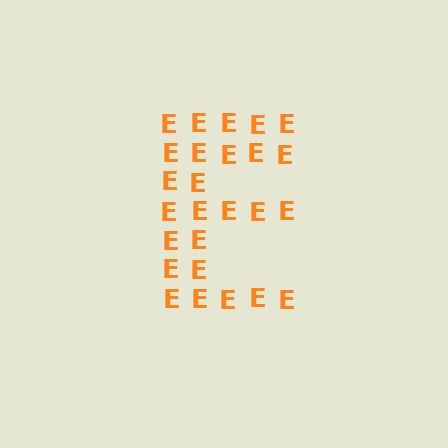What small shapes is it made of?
It is made of small letter E's.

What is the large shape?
The large shape is the letter E.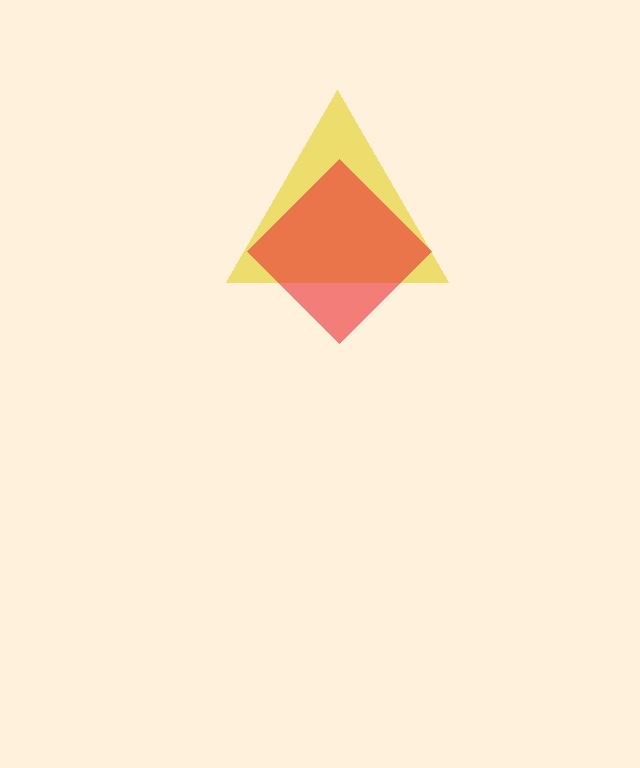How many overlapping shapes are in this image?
There are 2 overlapping shapes in the image.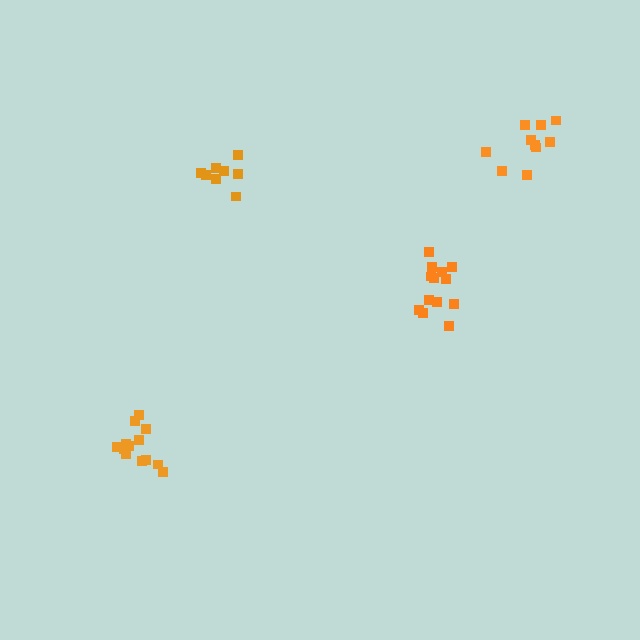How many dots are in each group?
Group 1: 13 dots, Group 2: 8 dots, Group 3: 13 dots, Group 4: 10 dots (44 total).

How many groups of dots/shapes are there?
There are 4 groups.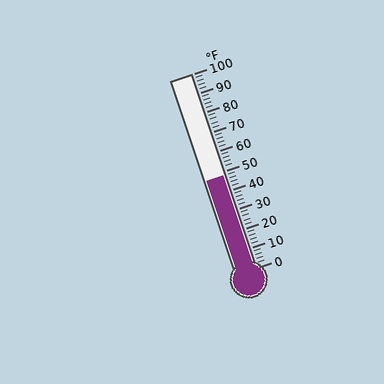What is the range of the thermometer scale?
The thermometer scale ranges from 0°F to 100°F.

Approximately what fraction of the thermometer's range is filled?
The thermometer is filled to approximately 50% of its range.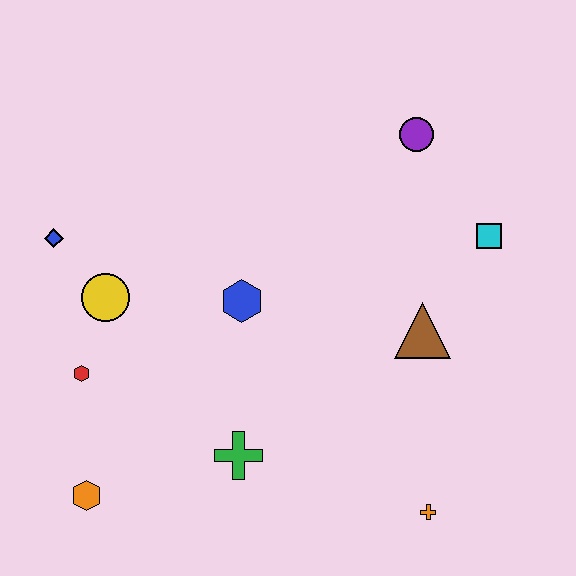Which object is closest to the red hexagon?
The yellow circle is closest to the red hexagon.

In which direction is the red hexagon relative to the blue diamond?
The red hexagon is below the blue diamond.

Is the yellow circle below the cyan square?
Yes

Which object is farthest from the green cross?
The purple circle is farthest from the green cross.